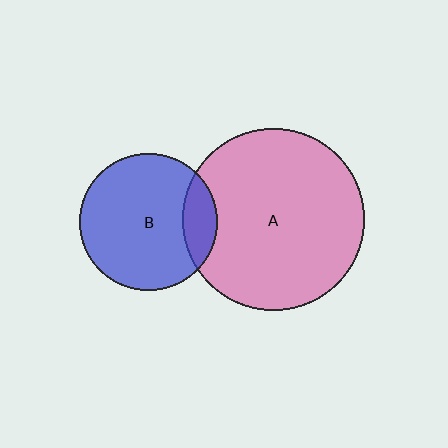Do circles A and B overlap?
Yes.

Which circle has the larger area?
Circle A (pink).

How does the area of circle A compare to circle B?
Approximately 1.7 times.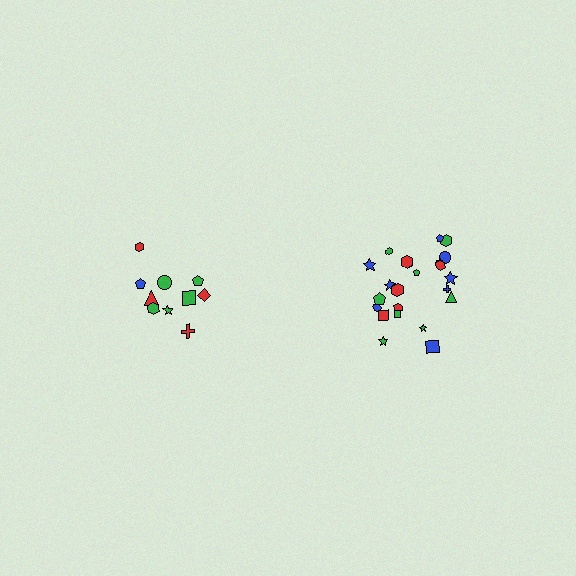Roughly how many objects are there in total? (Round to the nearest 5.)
Roughly 30 objects in total.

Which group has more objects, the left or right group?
The right group.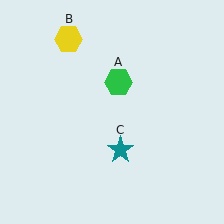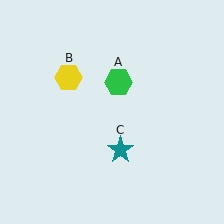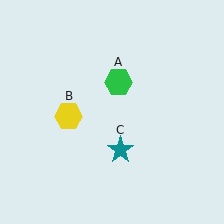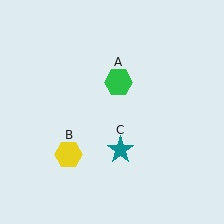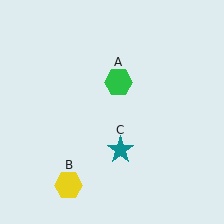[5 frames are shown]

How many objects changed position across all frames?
1 object changed position: yellow hexagon (object B).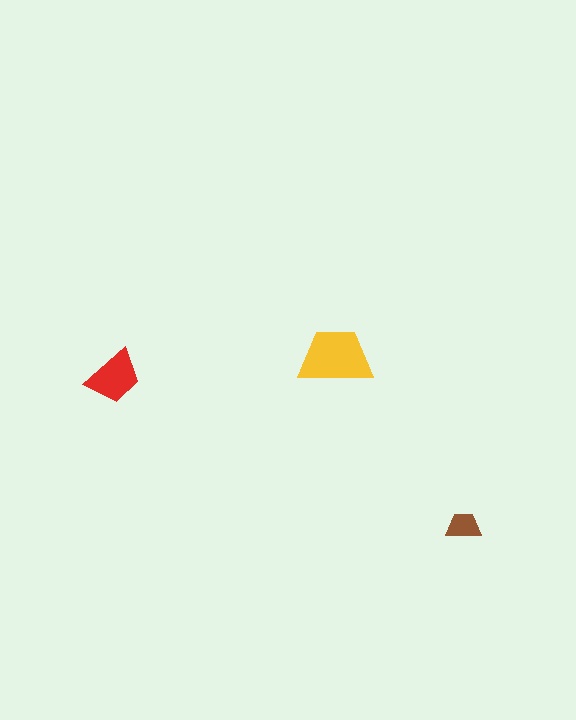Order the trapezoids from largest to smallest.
the yellow one, the red one, the brown one.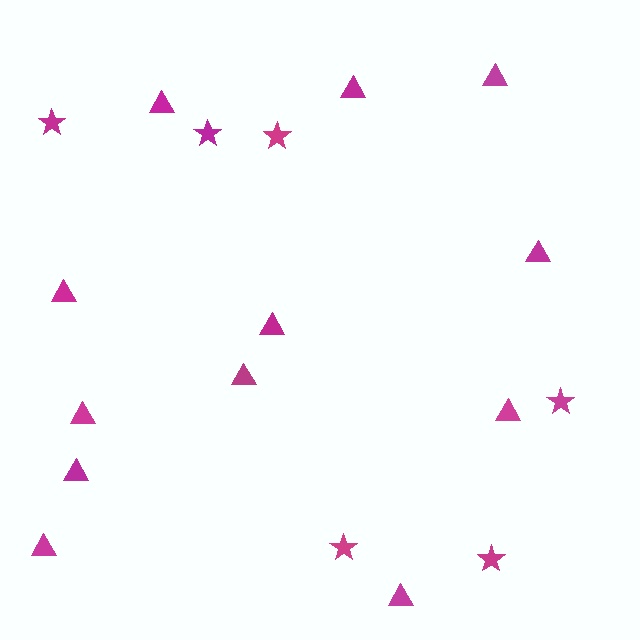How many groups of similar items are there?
There are 2 groups: one group of triangles (12) and one group of stars (6).